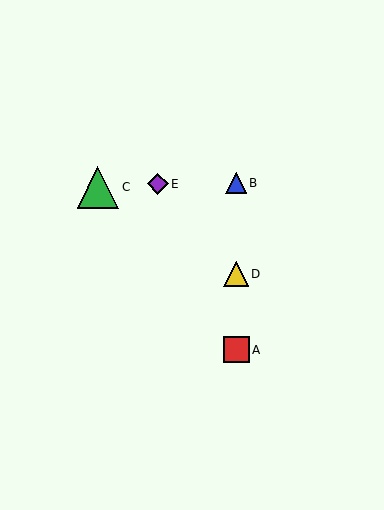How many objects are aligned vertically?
3 objects (A, B, D) are aligned vertically.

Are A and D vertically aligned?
Yes, both are at x≈236.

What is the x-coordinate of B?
Object B is at x≈236.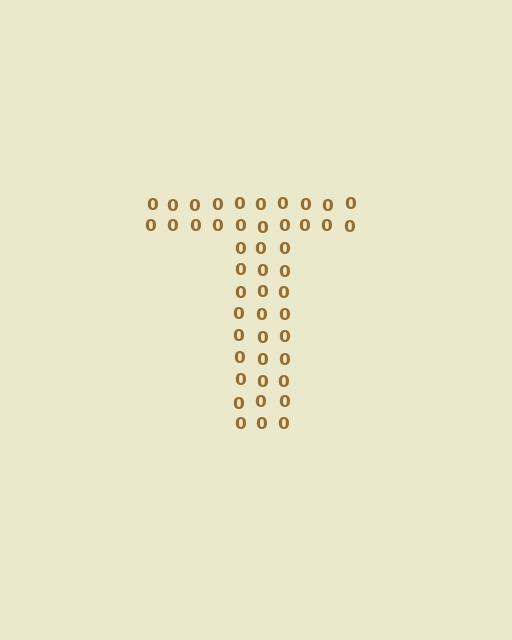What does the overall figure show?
The overall figure shows the letter T.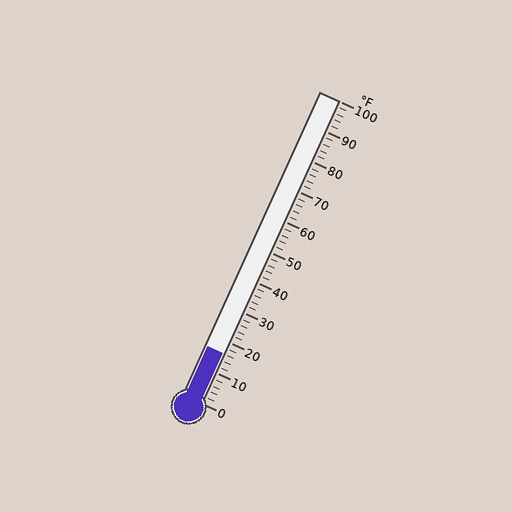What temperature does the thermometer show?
The thermometer shows approximately 16°F.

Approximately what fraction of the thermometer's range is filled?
The thermometer is filled to approximately 15% of its range.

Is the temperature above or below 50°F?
The temperature is below 50°F.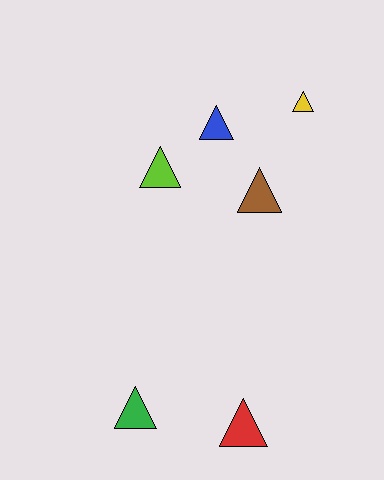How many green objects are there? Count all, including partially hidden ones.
There is 1 green object.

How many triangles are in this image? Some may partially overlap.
There are 6 triangles.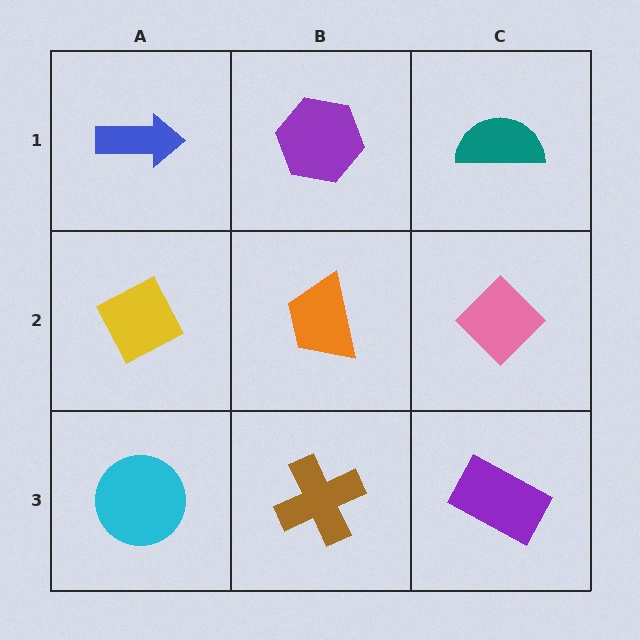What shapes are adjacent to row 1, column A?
A yellow diamond (row 2, column A), a purple hexagon (row 1, column B).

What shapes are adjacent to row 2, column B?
A purple hexagon (row 1, column B), a brown cross (row 3, column B), a yellow diamond (row 2, column A), a pink diamond (row 2, column C).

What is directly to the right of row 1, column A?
A purple hexagon.